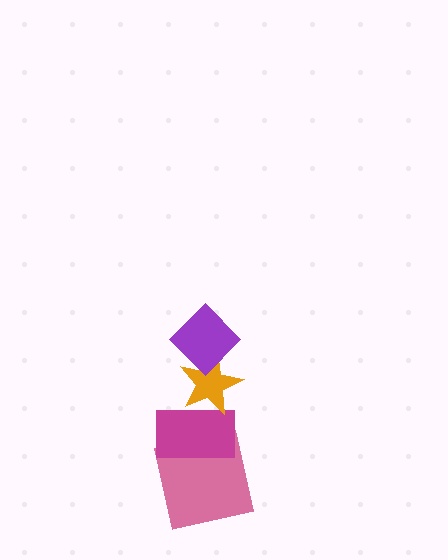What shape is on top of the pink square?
The magenta rectangle is on top of the pink square.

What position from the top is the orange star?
The orange star is 2nd from the top.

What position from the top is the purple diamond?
The purple diamond is 1st from the top.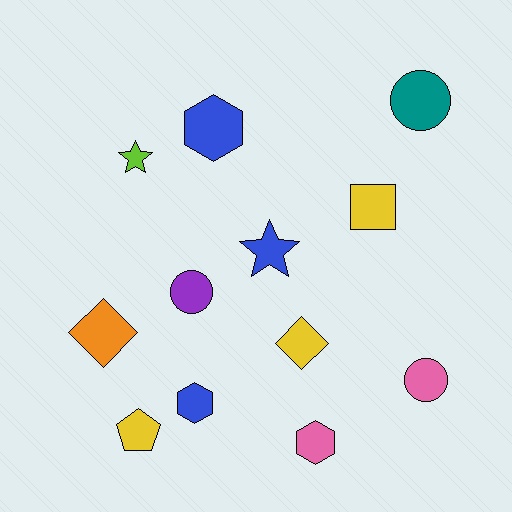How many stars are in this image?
There are 2 stars.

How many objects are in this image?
There are 12 objects.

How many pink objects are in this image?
There are 2 pink objects.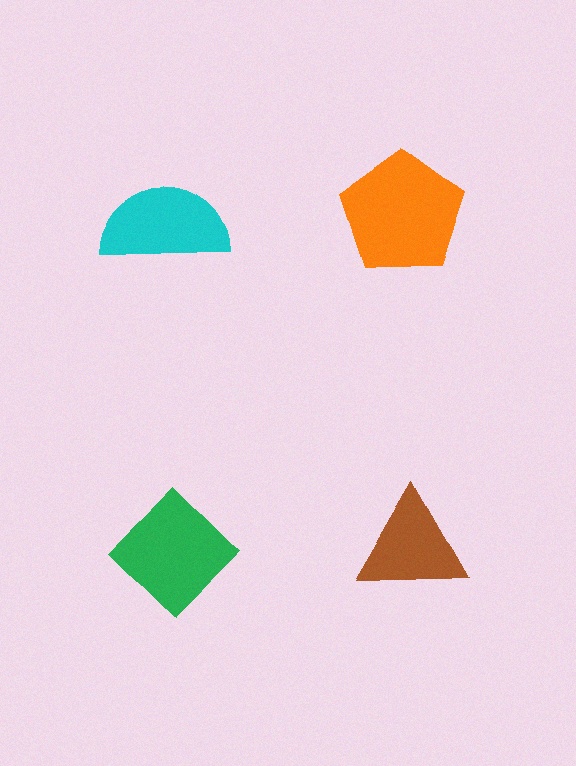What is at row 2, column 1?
A green diamond.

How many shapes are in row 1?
2 shapes.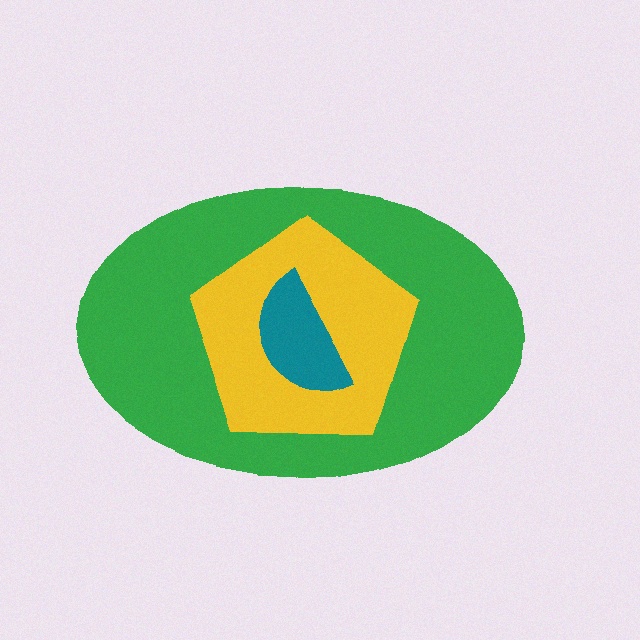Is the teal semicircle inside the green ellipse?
Yes.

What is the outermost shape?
The green ellipse.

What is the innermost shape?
The teal semicircle.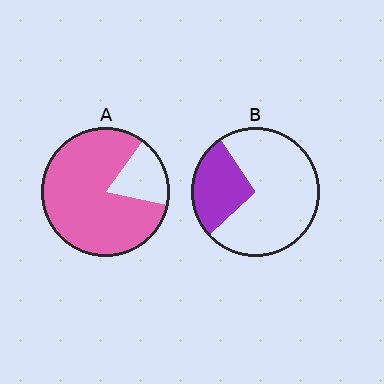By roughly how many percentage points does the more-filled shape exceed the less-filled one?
By roughly 55 percentage points (A over B).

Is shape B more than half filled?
No.